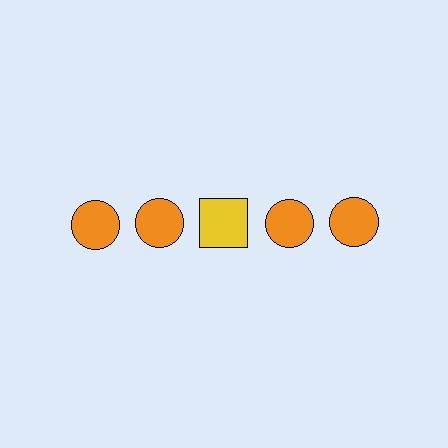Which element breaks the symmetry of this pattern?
The yellow square in the top row, center column breaks the symmetry. All other shapes are orange circles.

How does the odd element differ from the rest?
It differs in both color (yellow instead of orange) and shape (square instead of circle).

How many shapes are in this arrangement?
There are 5 shapes arranged in a grid pattern.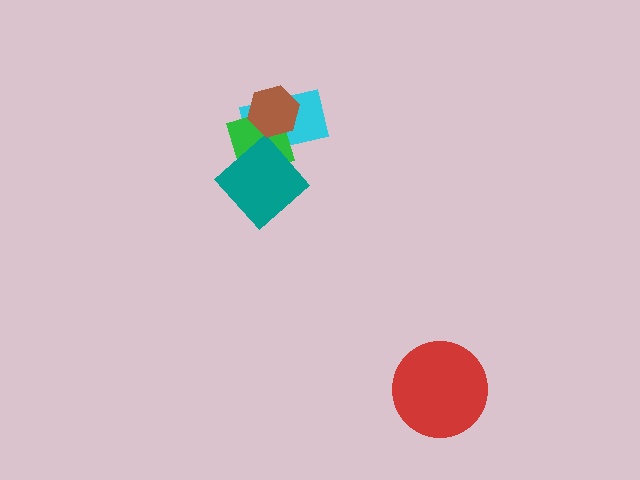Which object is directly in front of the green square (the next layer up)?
The teal diamond is directly in front of the green square.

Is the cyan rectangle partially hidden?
Yes, it is partially covered by another shape.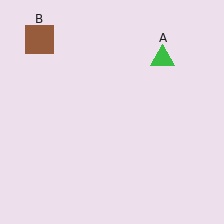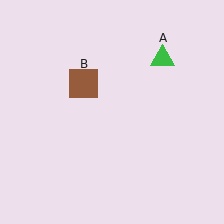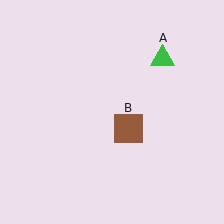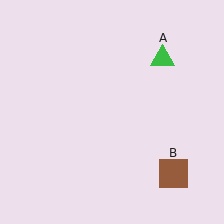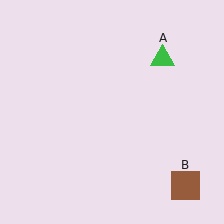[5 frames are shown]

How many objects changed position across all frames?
1 object changed position: brown square (object B).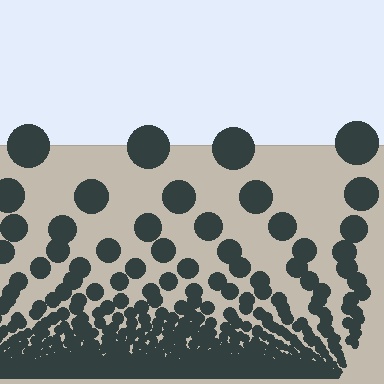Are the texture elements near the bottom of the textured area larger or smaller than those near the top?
Smaller. The gradient is inverted — elements near the bottom are smaller and denser.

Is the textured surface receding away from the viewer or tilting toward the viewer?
The surface appears to tilt toward the viewer. Texture elements get larger and sparser toward the top.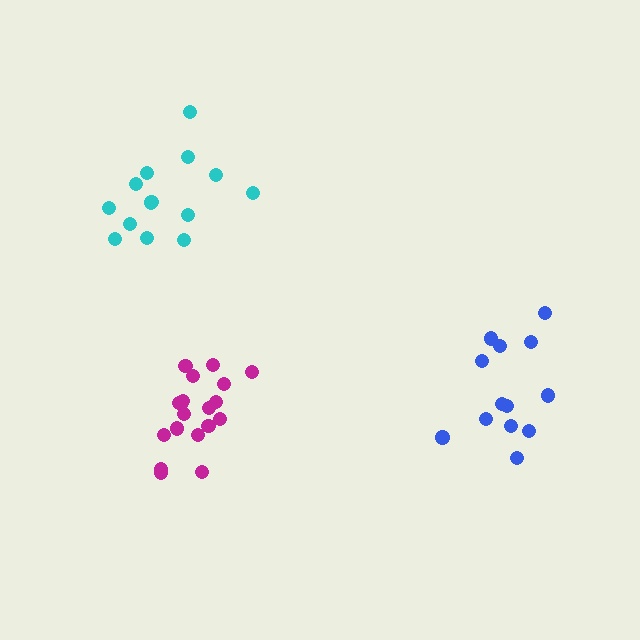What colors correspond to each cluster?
The clusters are colored: blue, magenta, cyan.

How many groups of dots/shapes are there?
There are 3 groups.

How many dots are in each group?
Group 1: 13 dots, Group 2: 19 dots, Group 3: 14 dots (46 total).